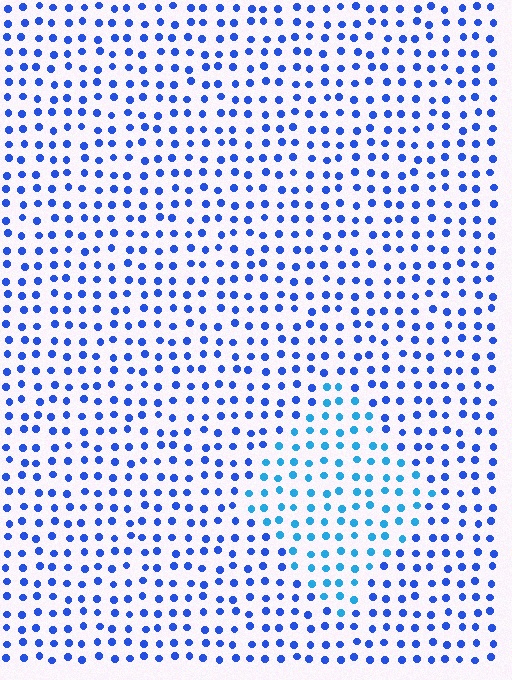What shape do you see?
I see a diamond.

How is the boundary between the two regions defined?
The boundary is defined purely by a slight shift in hue (about 28 degrees). Spacing, size, and orientation are identical on both sides.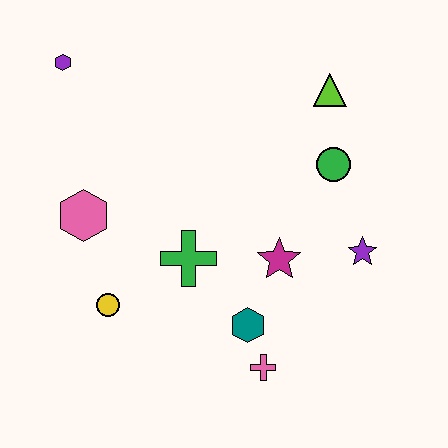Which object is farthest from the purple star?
The purple hexagon is farthest from the purple star.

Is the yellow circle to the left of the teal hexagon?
Yes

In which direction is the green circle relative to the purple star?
The green circle is above the purple star.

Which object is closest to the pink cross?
The teal hexagon is closest to the pink cross.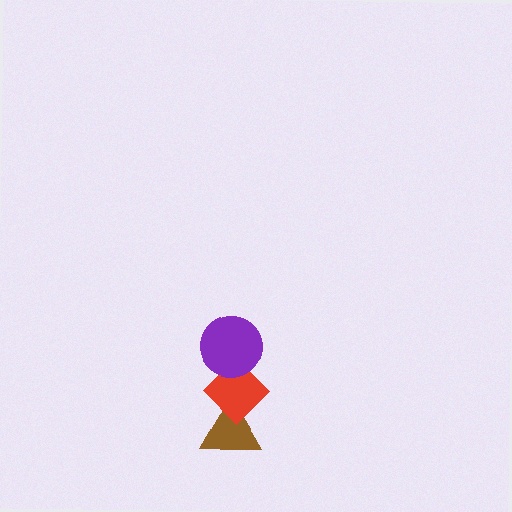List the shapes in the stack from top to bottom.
From top to bottom: the purple circle, the red diamond, the brown triangle.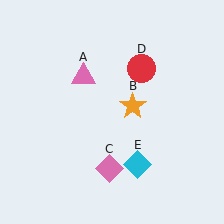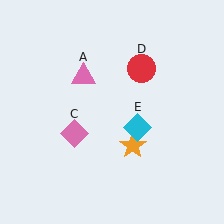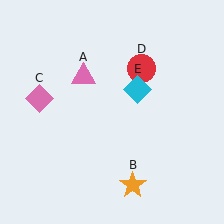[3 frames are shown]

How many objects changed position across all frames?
3 objects changed position: orange star (object B), pink diamond (object C), cyan diamond (object E).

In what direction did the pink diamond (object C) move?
The pink diamond (object C) moved up and to the left.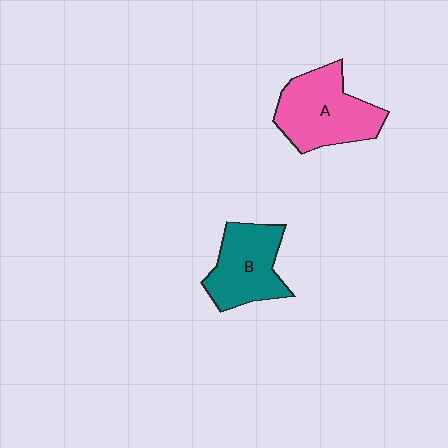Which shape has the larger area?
Shape A (pink).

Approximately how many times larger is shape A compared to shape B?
Approximately 1.2 times.